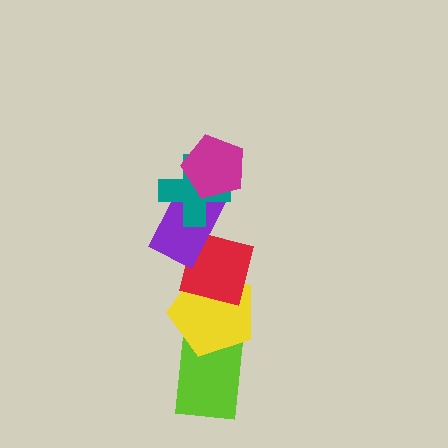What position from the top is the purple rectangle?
The purple rectangle is 3rd from the top.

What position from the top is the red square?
The red square is 4th from the top.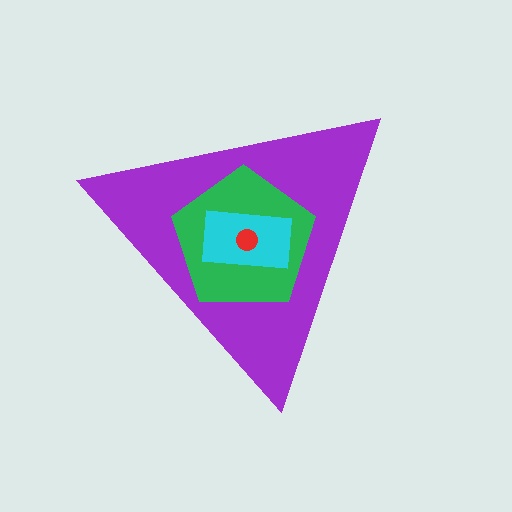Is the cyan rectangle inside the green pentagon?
Yes.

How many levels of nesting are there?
4.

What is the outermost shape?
The purple triangle.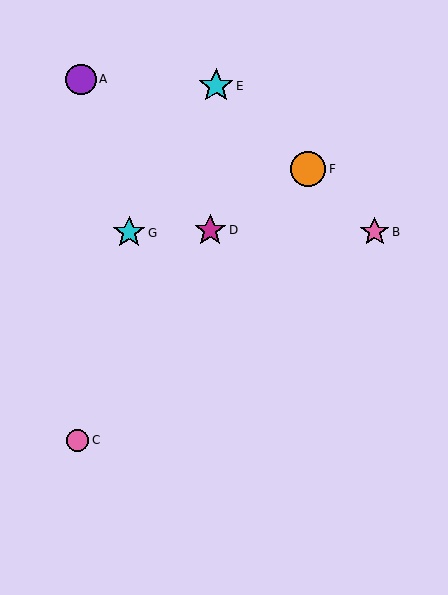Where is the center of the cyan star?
The center of the cyan star is at (129, 233).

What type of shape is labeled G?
Shape G is a cyan star.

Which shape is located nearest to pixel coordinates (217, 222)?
The magenta star (labeled D) at (210, 230) is nearest to that location.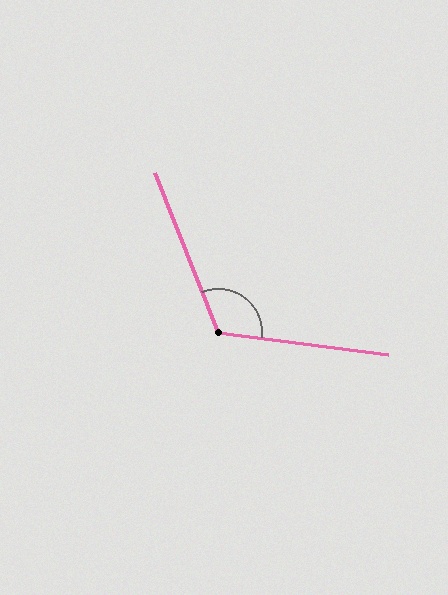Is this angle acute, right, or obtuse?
It is obtuse.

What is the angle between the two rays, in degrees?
Approximately 119 degrees.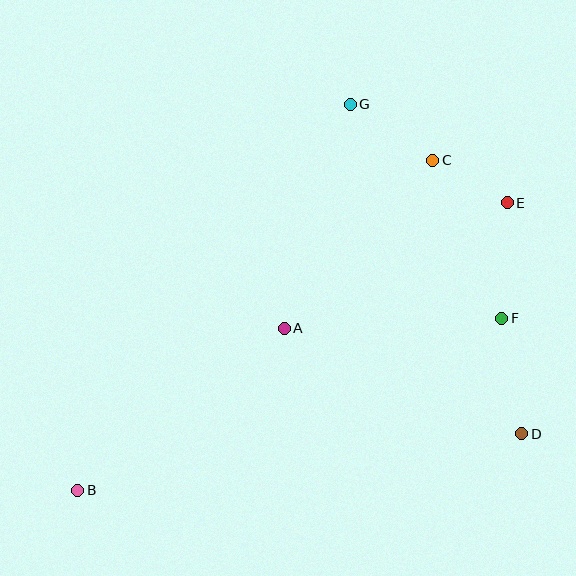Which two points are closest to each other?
Points C and E are closest to each other.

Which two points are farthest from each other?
Points B and E are farthest from each other.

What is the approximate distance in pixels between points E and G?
The distance between E and G is approximately 186 pixels.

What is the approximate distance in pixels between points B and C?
The distance between B and C is approximately 485 pixels.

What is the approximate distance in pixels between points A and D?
The distance between A and D is approximately 260 pixels.